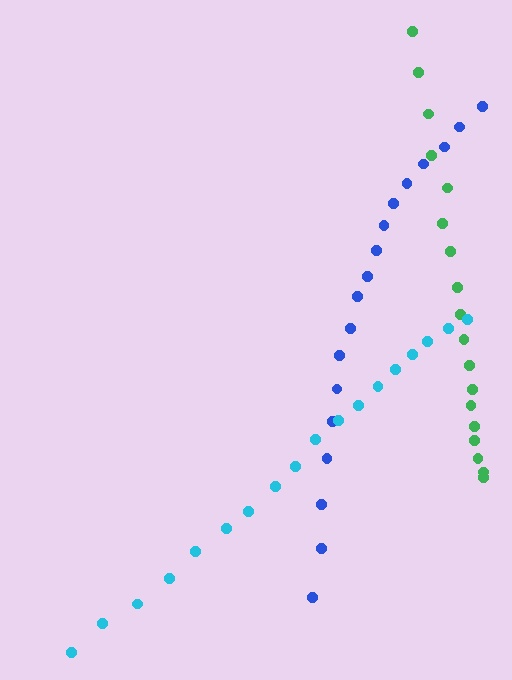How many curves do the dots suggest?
There are 3 distinct paths.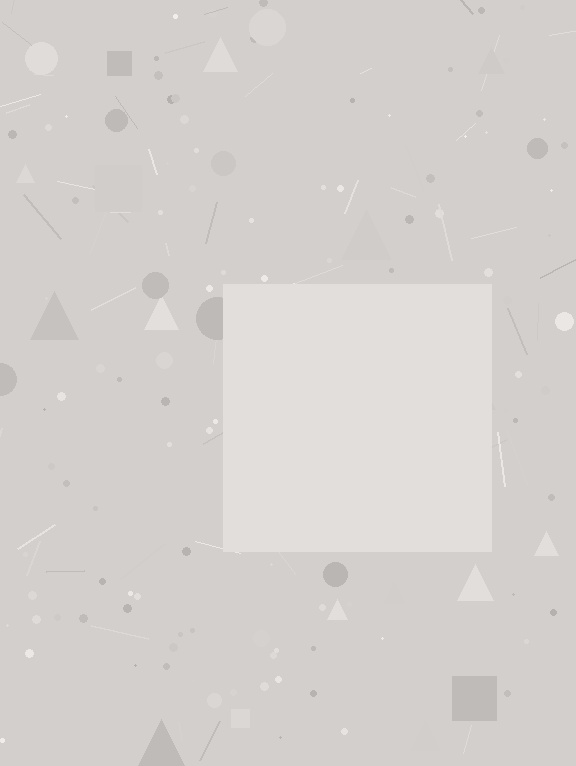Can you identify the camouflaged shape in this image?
The camouflaged shape is a square.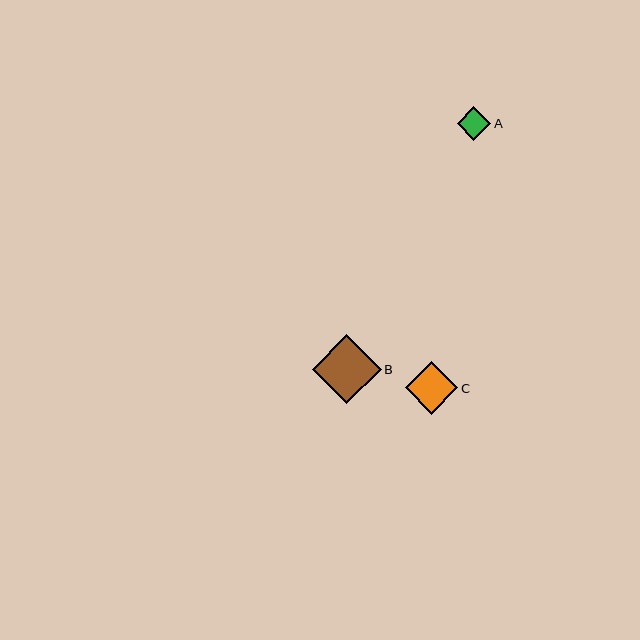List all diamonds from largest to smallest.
From largest to smallest: B, C, A.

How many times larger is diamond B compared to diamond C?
Diamond B is approximately 1.3 times the size of diamond C.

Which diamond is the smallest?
Diamond A is the smallest with a size of approximately 34 pixels.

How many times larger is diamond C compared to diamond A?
Diamond C is approximately 1.6 times the size of diamond A.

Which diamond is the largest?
Diamond B is the largest with a size of approximately 69 pixels.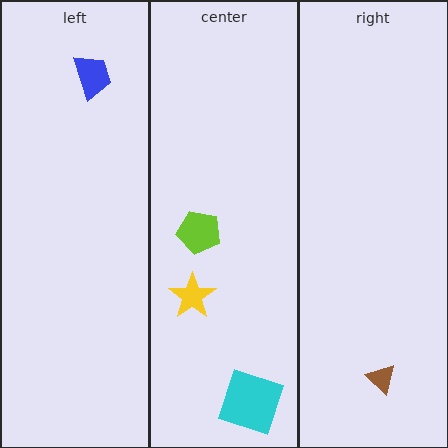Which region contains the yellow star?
The center region.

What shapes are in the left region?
The blue trapezoid.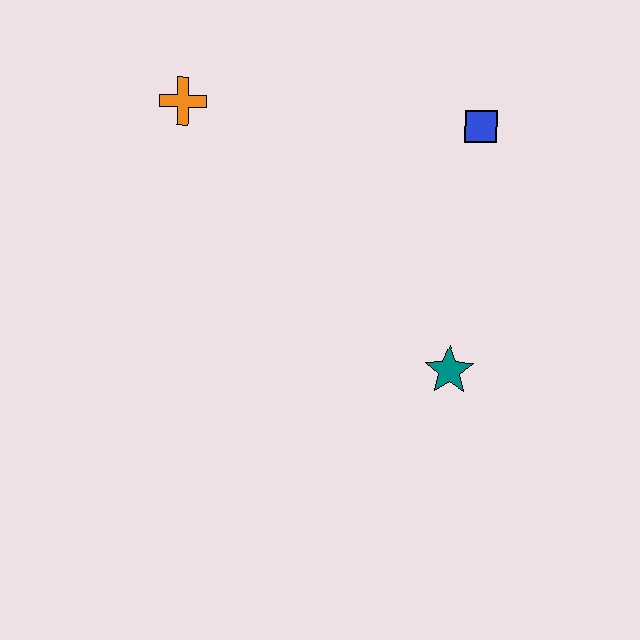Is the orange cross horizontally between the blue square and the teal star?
No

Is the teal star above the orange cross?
No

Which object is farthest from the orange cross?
The teal star is farthest from the orange cross.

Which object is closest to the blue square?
The teal star is closest to the blue square.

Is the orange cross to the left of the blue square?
Yes